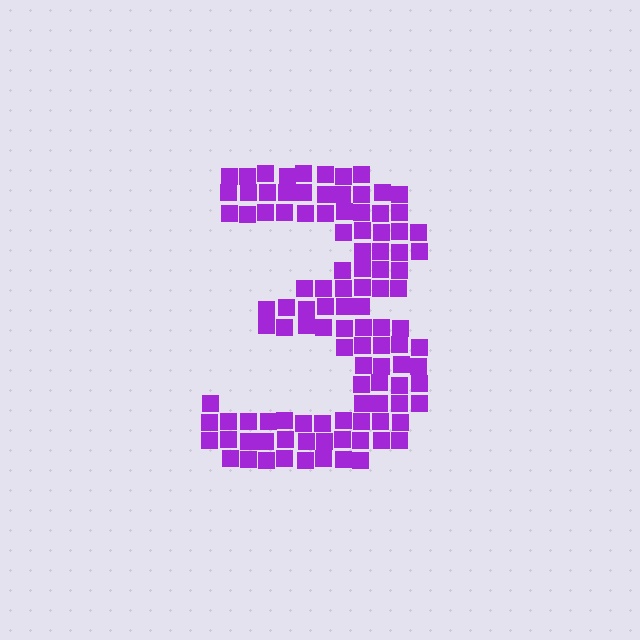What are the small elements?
The small elements are squares.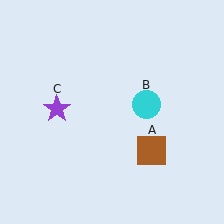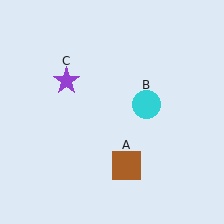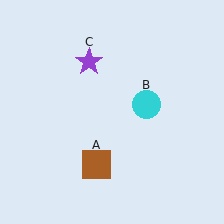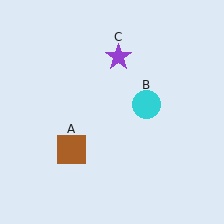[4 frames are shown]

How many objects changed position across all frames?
2 objects changed position: brown square (object A), purple star (object C).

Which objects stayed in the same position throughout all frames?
Cyan circle (object B) remained stationary.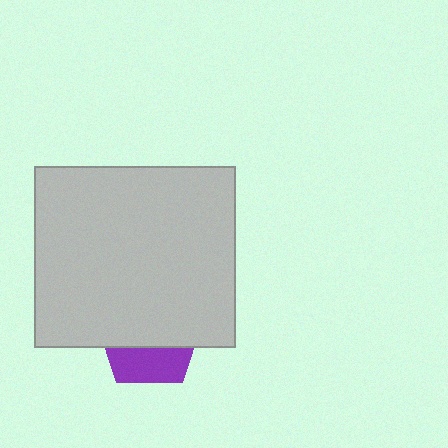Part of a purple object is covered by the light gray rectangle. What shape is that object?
It is a pentagon.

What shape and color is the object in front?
The object in front is a light gray rectangle.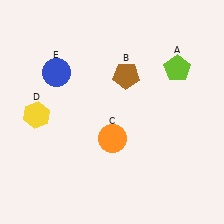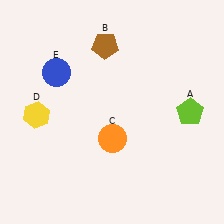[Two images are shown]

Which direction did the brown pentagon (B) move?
The brown pentagon (B) moved up.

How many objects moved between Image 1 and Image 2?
2 objects moved between the two images.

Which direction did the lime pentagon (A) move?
The lime pentagon (A) moved down.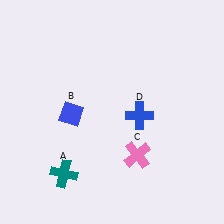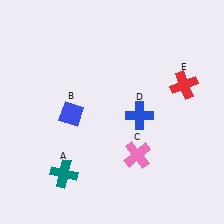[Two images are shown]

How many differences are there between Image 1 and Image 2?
There is 1 difference between the two images.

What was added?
A red cross (E) was added in Image 2.